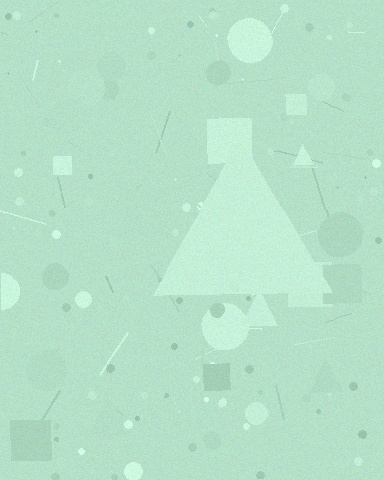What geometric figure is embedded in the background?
A triangle is embedded in the background.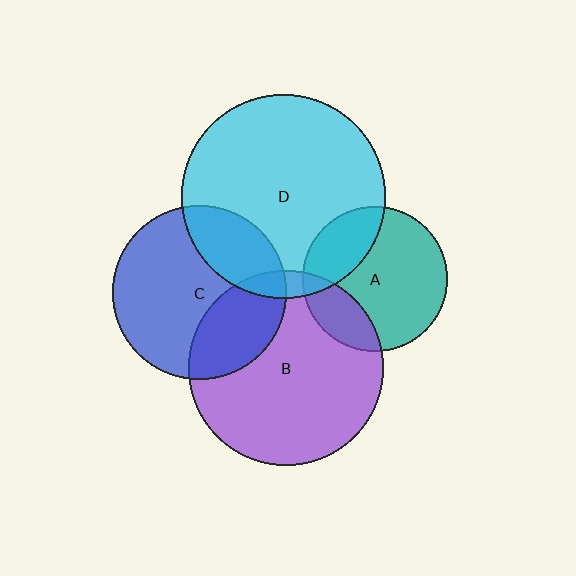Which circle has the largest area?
Circle D (cyan).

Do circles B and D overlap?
Yes.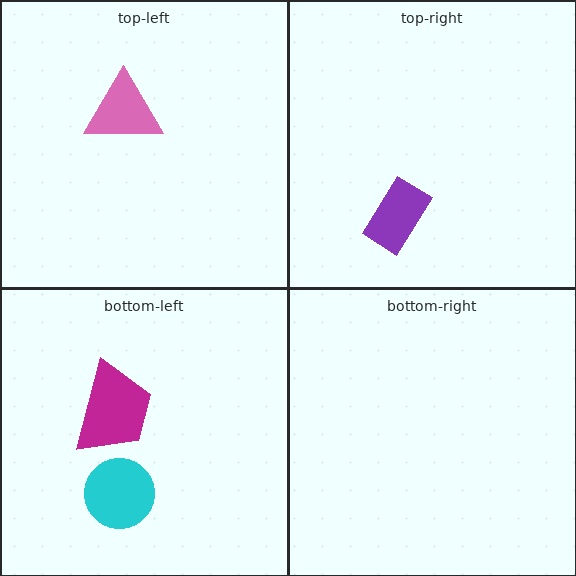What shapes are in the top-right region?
The purple rectangle.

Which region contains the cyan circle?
The bottom-left region.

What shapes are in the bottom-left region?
The magenta trapezoid, the cyan circle.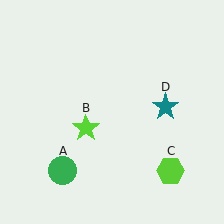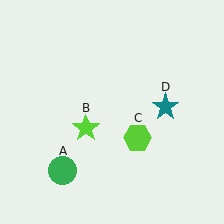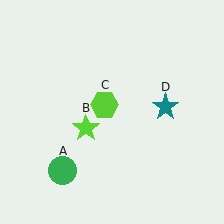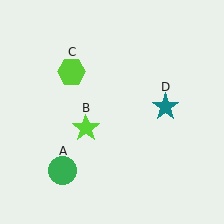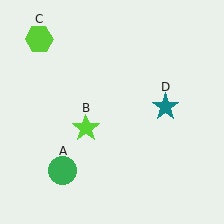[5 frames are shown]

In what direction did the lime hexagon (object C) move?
The lime hexagon (object C) moved up and to the left.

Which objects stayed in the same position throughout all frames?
Green circle (object A) and lime star (object B) and teal star (object D) remained stationary.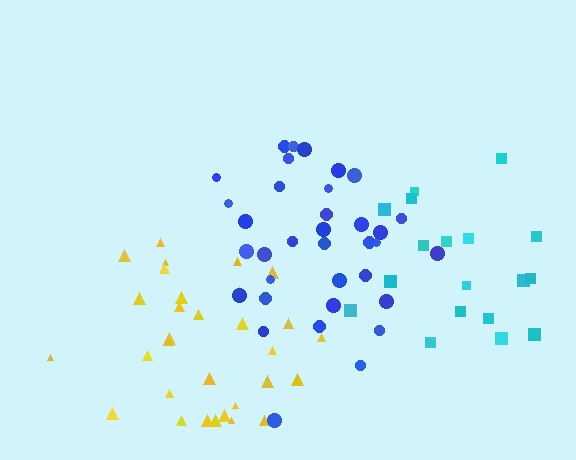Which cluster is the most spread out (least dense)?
Cyan.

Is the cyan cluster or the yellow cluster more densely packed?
Yellow.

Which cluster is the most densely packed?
Blue.